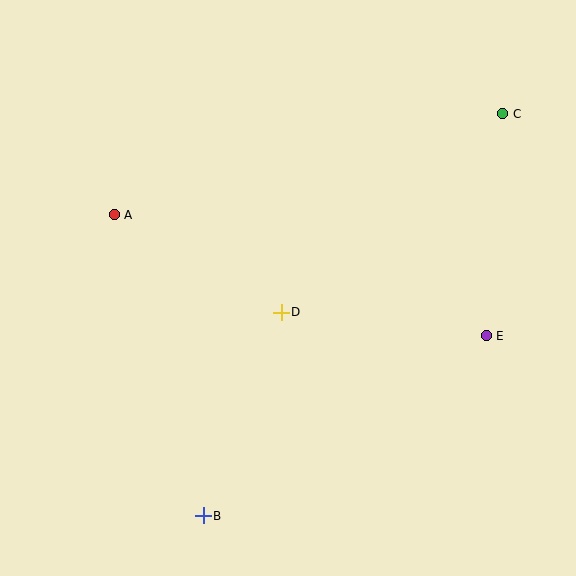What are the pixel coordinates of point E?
Point E is at (486, 336).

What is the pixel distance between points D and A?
The distance between D and A is 194 pixels.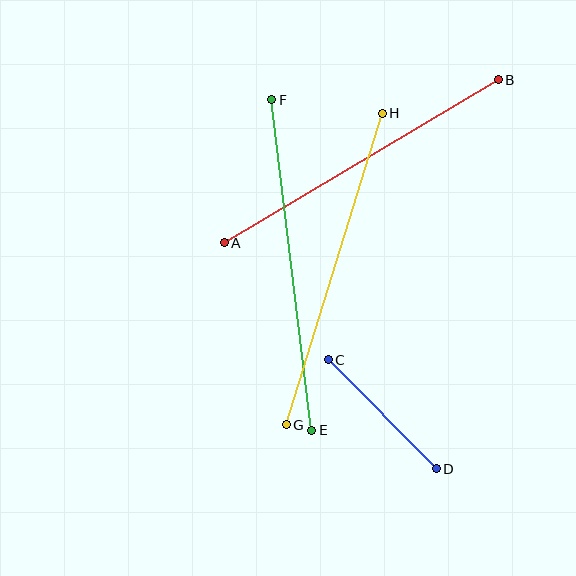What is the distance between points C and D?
The distance is approximately 153 pixels.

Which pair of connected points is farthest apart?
Points E and F are farthest apart.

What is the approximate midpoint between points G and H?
The midpoint is at approximately (334, 269) pixels.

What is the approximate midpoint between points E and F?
The midpoint is at approximately (292, 265) pixels.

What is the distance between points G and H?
The distance is approximately 326 pixels.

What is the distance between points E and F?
The distance is approximately 333 pixels.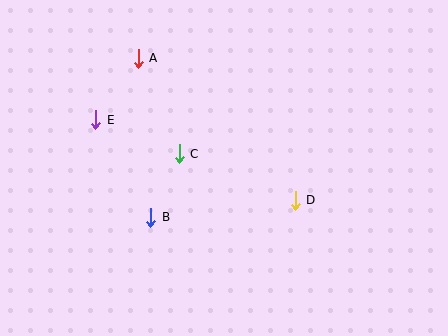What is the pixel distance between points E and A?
The distance between E and A is 75 pixels.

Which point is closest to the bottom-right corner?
Point D is closest to the bottom-right corner.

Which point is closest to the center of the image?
Point C at (179, 154) is closest to the center.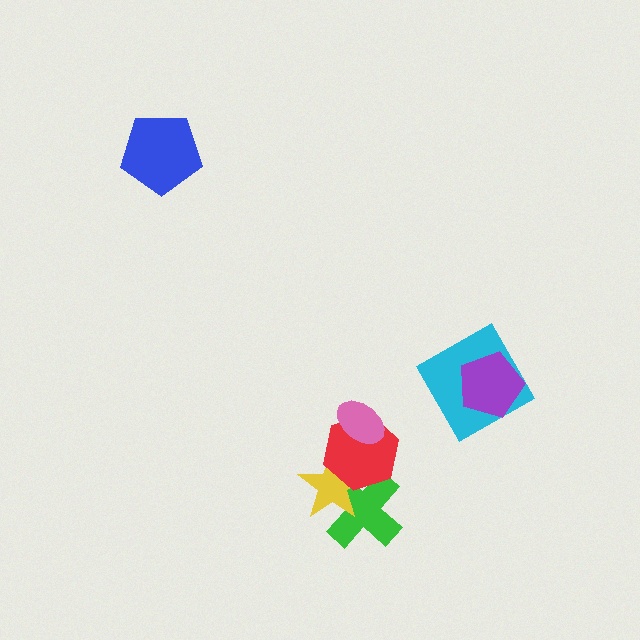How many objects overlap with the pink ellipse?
1 object overlaps with the pink ellipse.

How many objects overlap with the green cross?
2 objects overlap with the green cross.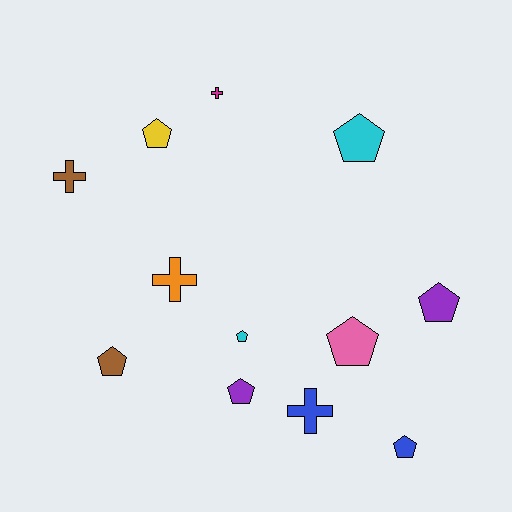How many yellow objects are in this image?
There is 1 yellow object.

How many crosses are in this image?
There are 4 crosses.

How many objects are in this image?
There are 12 objects.